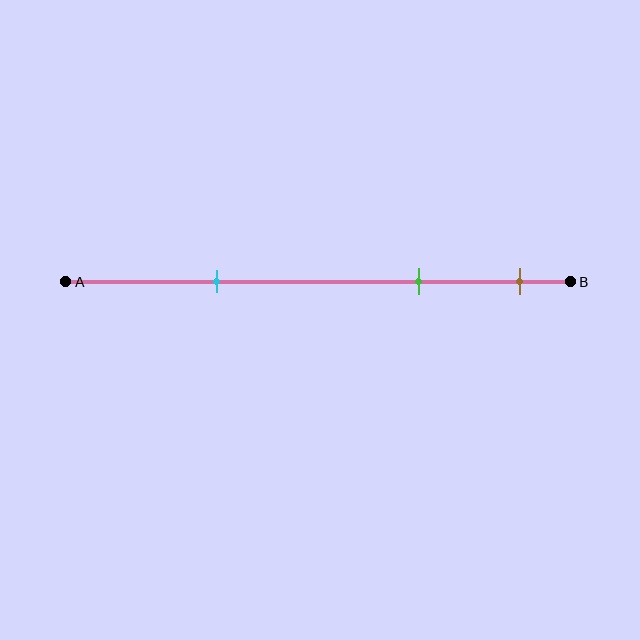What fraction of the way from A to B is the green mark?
The green mark is approximately 70% (0.7) of the way from A to B.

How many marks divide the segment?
There are 3 marks dividing the segment.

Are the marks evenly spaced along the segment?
No, the marks are not evenly spaced.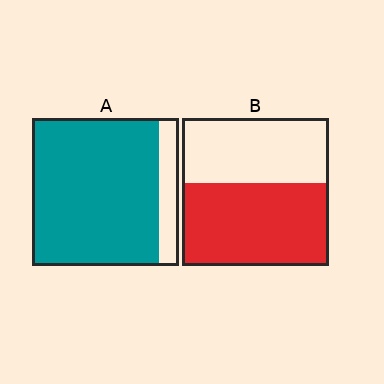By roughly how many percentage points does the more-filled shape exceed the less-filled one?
By roughly 30 percentage points (A over B).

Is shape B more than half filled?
Yes.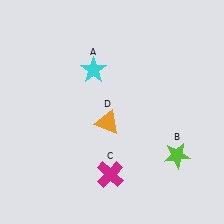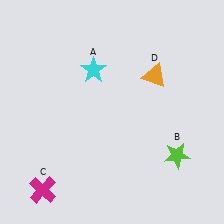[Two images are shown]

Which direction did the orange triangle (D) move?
The orange triangle (D) moved right.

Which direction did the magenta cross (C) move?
The magenta cross (C) moved left.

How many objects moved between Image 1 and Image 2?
2 objects moved between the two images.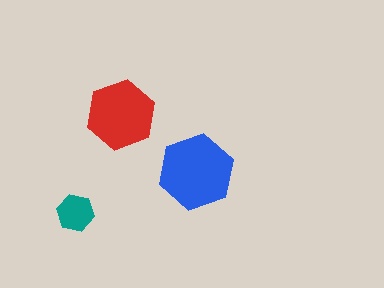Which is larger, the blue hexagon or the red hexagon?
The blue one.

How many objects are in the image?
There are 3 objects in the image.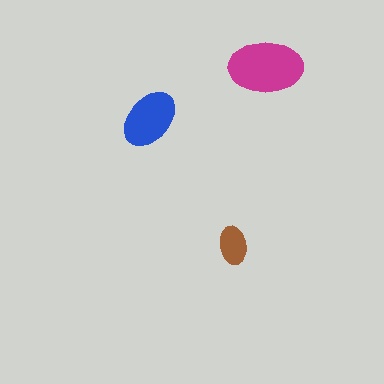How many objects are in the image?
There are 3 objects in the image.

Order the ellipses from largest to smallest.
the magenta one, the blue one, the brown one.